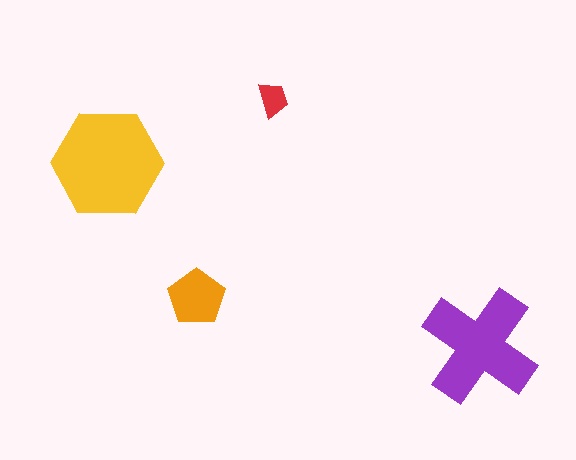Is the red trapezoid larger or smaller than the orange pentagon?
Smaller.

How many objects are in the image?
There are 4 objects in the image.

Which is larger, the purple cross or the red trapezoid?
The purple cross.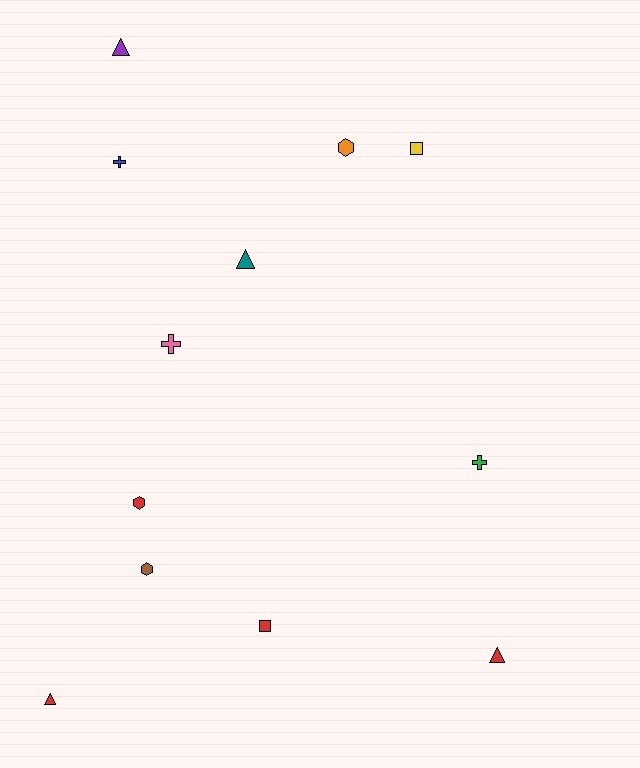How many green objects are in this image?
There is 1 green object.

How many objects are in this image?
There are 12 objects.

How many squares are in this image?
There are 2 squares.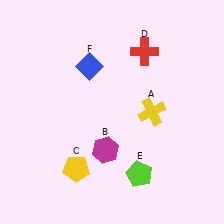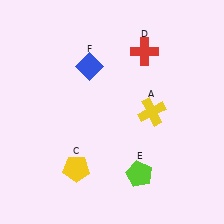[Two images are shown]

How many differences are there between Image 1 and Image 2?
There is 1 difference between the two images.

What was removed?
The magenta hexagon (B) was removed in Image 2.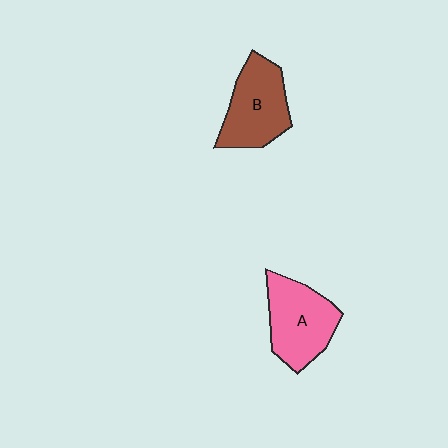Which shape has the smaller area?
Shape B (brown).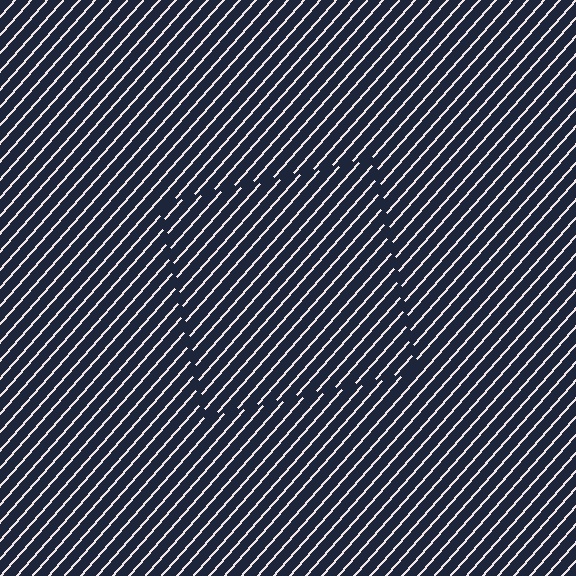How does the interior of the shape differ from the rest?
The interior of the shape contains the same grating, shifted by half a period — the contour is defined by the phase discontinuity where line-ends from the inner and outer gratings abut.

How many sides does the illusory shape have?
4 sides — the line-ends trace a square.